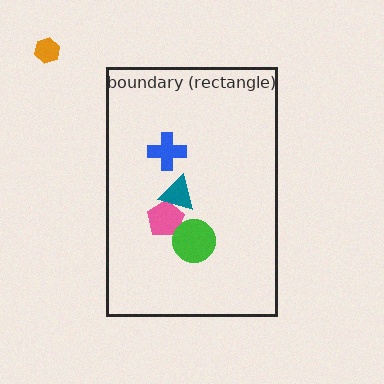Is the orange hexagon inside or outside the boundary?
Outside.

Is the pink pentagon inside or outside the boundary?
Inside.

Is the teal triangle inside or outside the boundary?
Inside.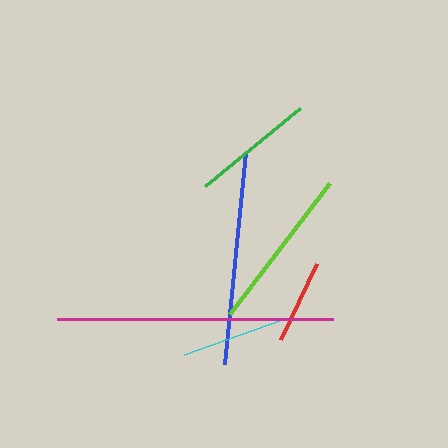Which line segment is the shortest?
The red line is the shortest at approximately 83 pixels.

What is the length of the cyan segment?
The cyan segment is approximately 104 pixels long.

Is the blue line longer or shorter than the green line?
The blue line is longer than the green line.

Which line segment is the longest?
The magenta line is the longest at approximately 276 pixels.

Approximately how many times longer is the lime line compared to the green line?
The lime line is approximately 1.3 times the length of the green line.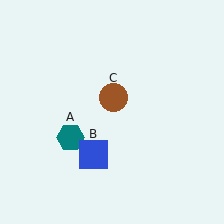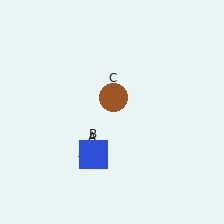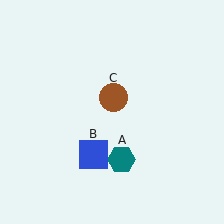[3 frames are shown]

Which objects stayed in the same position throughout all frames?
Blue square (object B) and brown circle (object C) remained stationary.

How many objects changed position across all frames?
1 object changed position: teal hexagon (object A).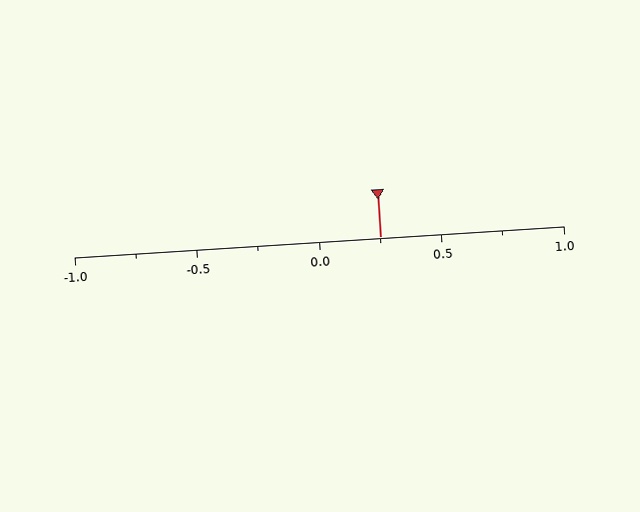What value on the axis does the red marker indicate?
The marker indicates approximately 0.25.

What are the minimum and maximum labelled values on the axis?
The axis runs from -1.0 to 1.0.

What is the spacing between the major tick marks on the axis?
The major ticks are spaced 0.5 apart.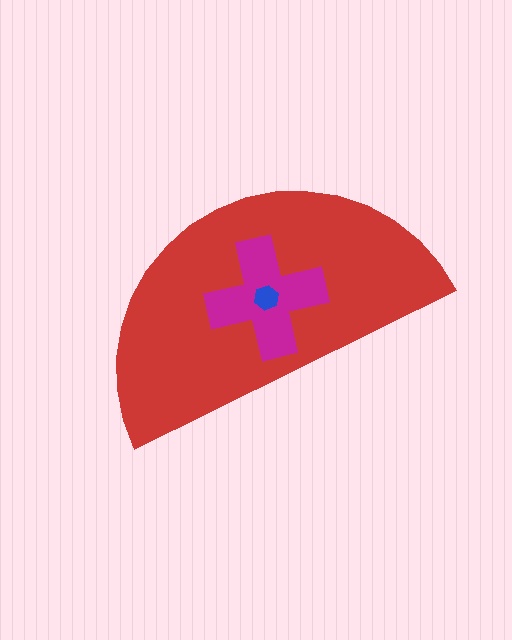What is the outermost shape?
The red semicircle.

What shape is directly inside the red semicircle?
The magenta cross.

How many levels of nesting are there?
3.